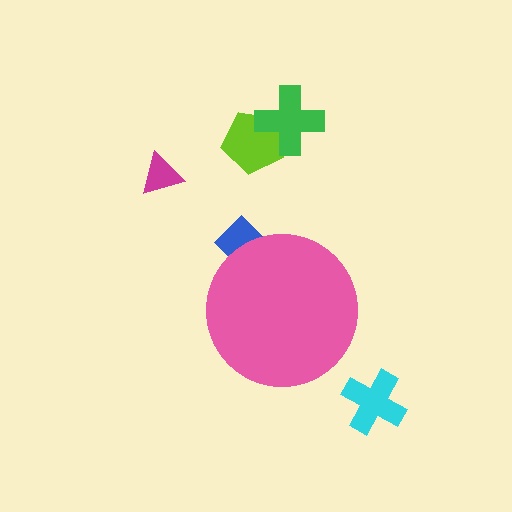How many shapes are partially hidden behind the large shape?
1 shape is partially hidden.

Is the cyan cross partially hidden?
No, the cyan cross is fully visible.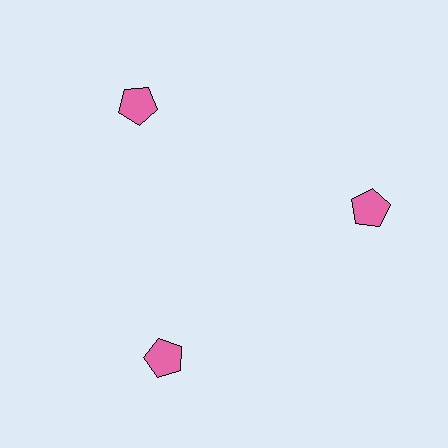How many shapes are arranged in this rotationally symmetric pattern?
There are 3 shapes, arranged in 3 groups of 1.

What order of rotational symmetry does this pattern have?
This pattern has 3-fold rotational symmetry.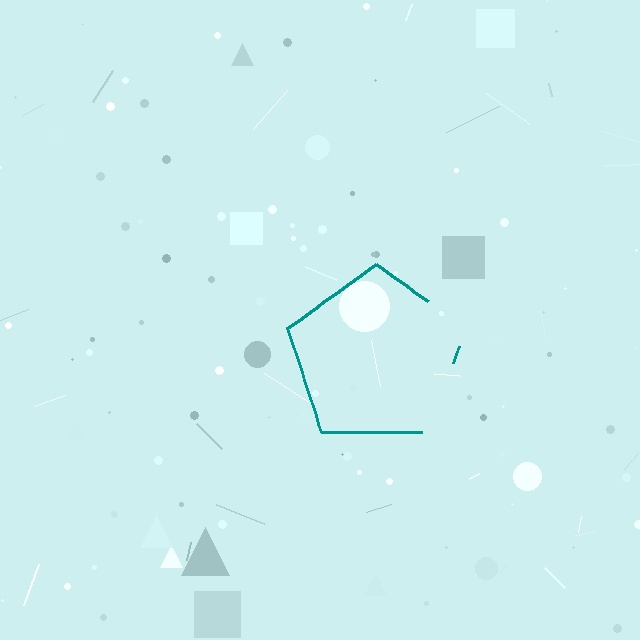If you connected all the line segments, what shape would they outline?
They would outline a pentagon.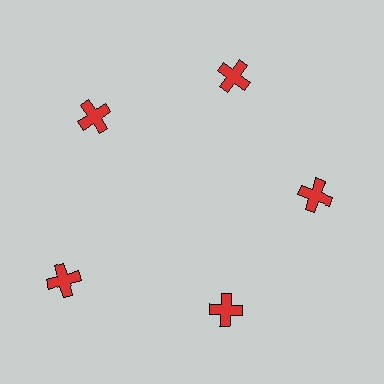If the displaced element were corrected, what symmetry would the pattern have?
It would have 5-fold rotational symmetry — the pattern would map onto itself every 72 degrees.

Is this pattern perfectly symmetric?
No. The 5 red crosses are arranged in a ring, but one element near the 8 o'clock position is pushed outward from the center, breaking the 5-fold rotational symmetry.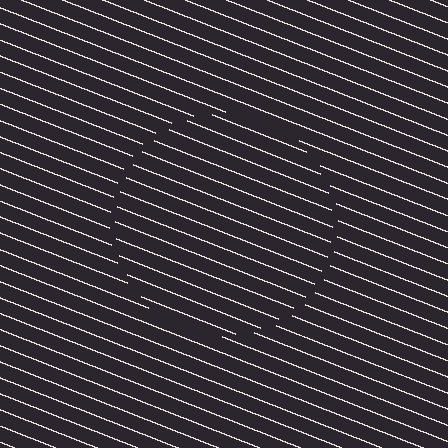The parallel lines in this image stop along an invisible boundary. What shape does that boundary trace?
An illusory circle. The interior of the shape contains the same grating, shifted by half a period — the contour is defined by the phase discontinuity where line-ends from the inner and outer gratings abut.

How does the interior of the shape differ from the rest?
The interior of the shape contains the same grating, shifted by half a period — the contour is defined by the phase discontinuity where line-ends from the inner and outer gratings abut.